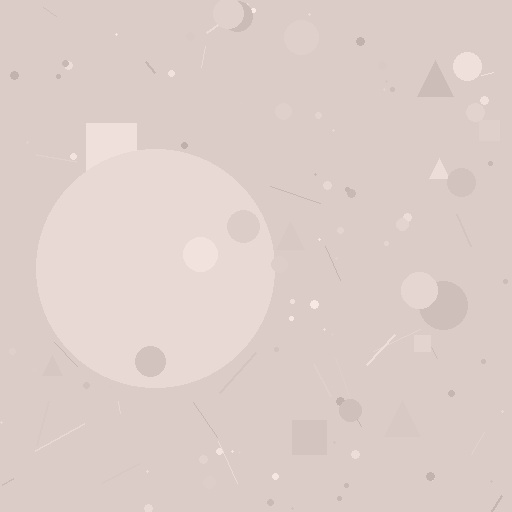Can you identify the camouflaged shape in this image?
The camouflaged shape is a circle.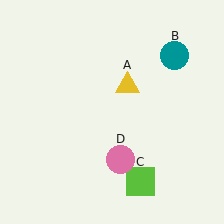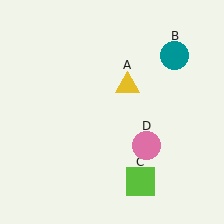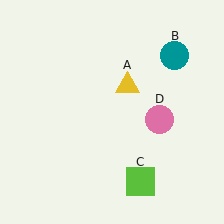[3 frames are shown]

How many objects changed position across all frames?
1 object changed position: pink circle (object D).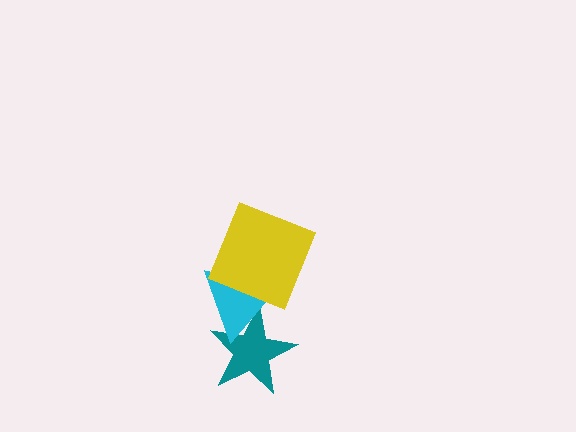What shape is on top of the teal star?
The cyan triangle is on top of the teal star.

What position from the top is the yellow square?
The yellow square is 1st from the top.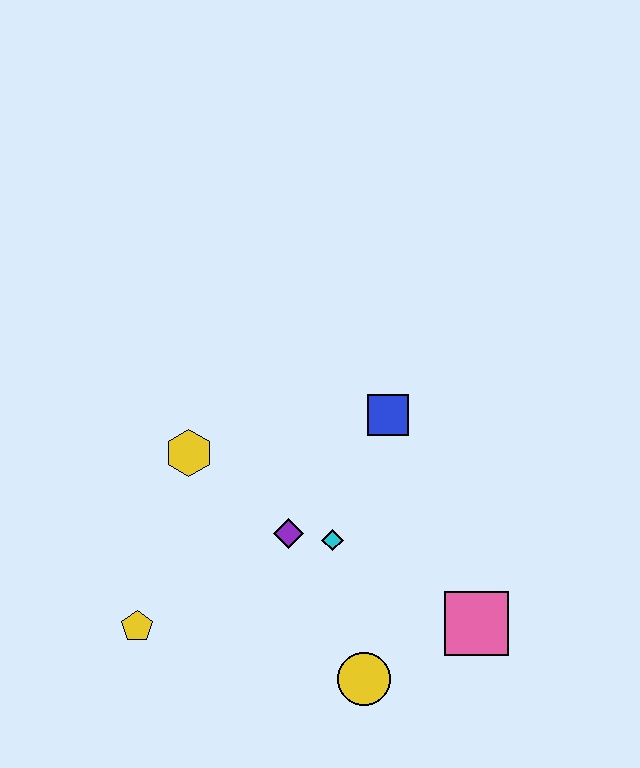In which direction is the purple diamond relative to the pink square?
The purple diamond is to the left of the pink square.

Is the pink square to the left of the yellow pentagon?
No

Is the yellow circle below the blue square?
Yes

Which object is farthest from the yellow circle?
The yellow hexagon is farthest from the yellow circle.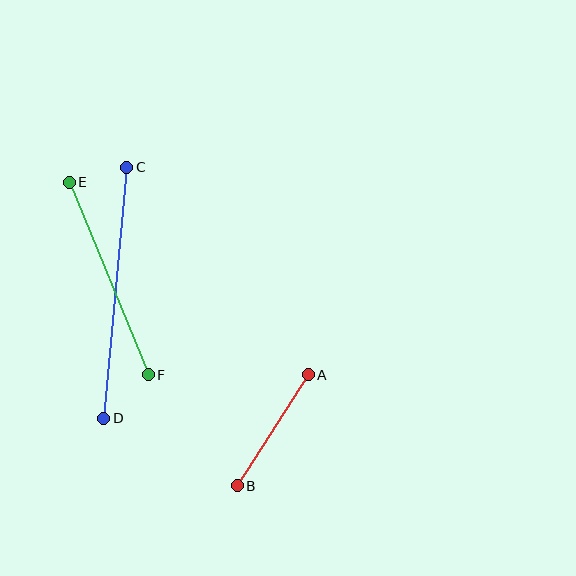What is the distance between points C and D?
The distance is approximately 252 pixels.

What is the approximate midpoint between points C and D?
The midpoint is at approximately (115, 293) pixels.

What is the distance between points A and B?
The distance is approximately 132 pixels.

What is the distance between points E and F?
The distance is approximately 208 pixels.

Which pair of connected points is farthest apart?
Points C and D are farthest apart.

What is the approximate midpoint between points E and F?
The midpoint is at approximately (109, 278) pixels.